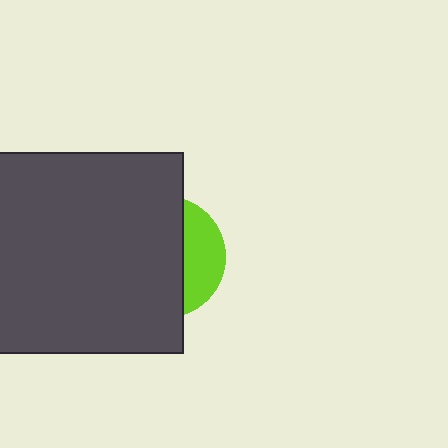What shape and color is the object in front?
The object in front is a dark gray square.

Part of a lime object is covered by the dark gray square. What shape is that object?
It is a circle.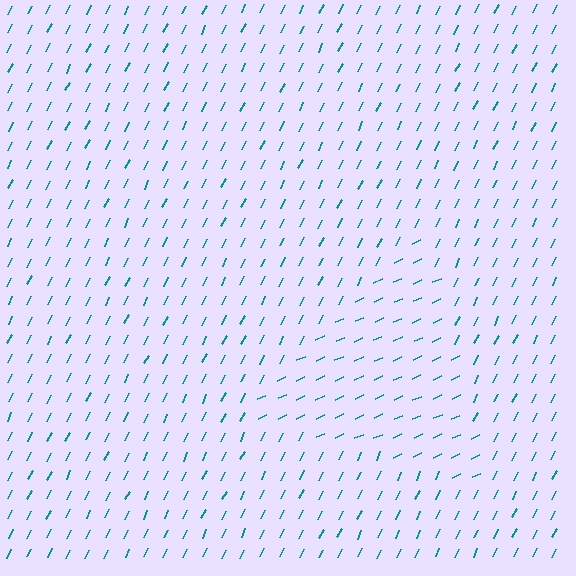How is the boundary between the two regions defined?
The boundary is defined purely by a change in line orientation (approximately 39 degrees difference). All lines are the same color and thickness.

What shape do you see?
I see a triangle.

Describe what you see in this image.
The image is filled with small teal line segments. A triangle region in the image has lines oriented differently from the surrounding lines, creating a visible texture boundary.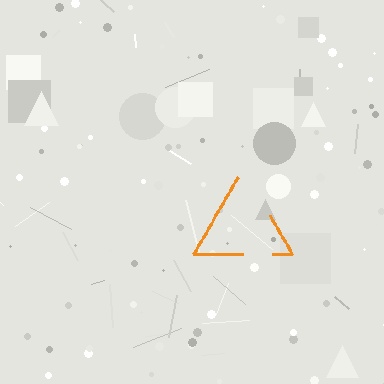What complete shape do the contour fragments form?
The contour fragments form a triangle.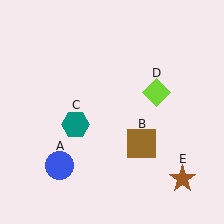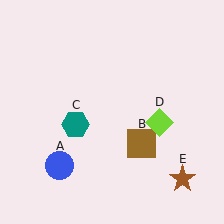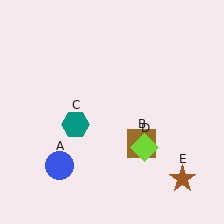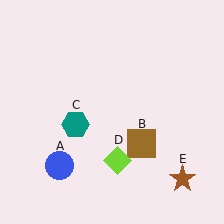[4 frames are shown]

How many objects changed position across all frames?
1 object changed position: lime diamond (object D).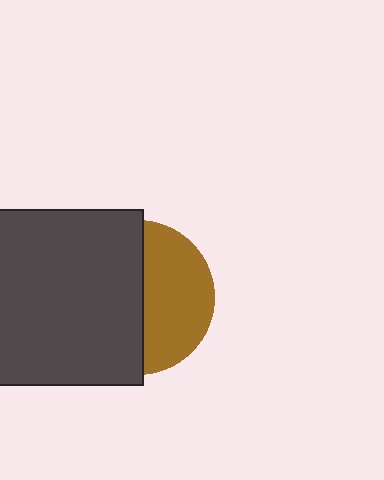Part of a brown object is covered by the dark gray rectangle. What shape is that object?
It is a circle.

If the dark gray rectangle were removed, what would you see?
You would see the complete brown circle.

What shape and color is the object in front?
The object in front is a dark gray rectangle.